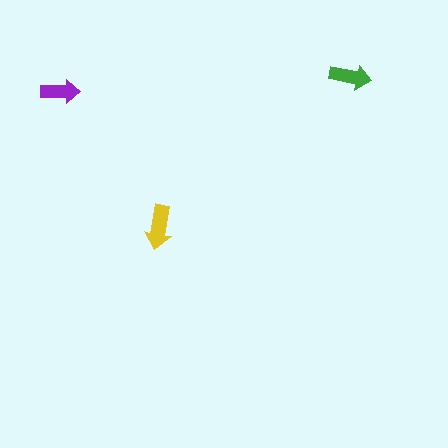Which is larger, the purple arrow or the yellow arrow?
The yellow one.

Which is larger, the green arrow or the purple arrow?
The green one.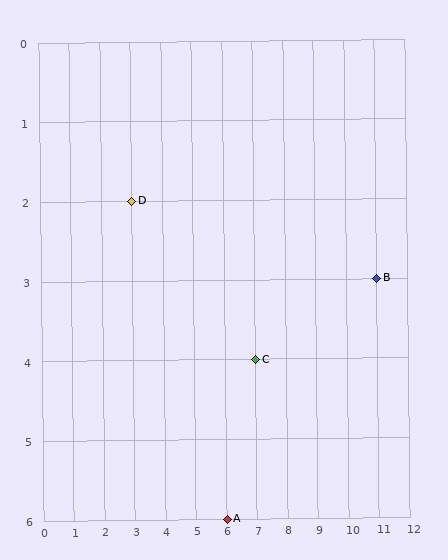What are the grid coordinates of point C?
Point C is at grid coordinates (7, 4).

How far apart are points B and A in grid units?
Points B and A are 5 columns and 3 rows apart (about 5.8 grid units diagonally).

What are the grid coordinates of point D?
Point D is at grid coordinates (3, 2).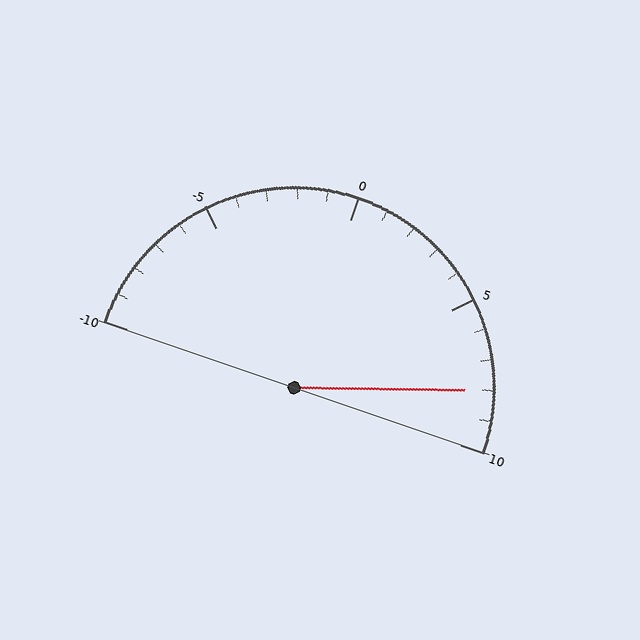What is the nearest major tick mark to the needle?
The nearest major tick mark is 10.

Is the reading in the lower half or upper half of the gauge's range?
The reading is in the upper half of the range (-10 to 10).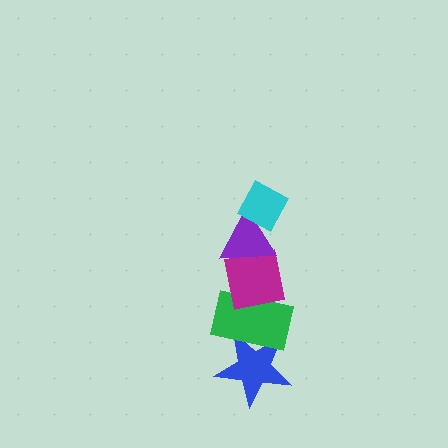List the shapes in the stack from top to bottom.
From top to bottom: the cyan diamond, the purple triangle, the magenta square, the green rectangle, the blue star.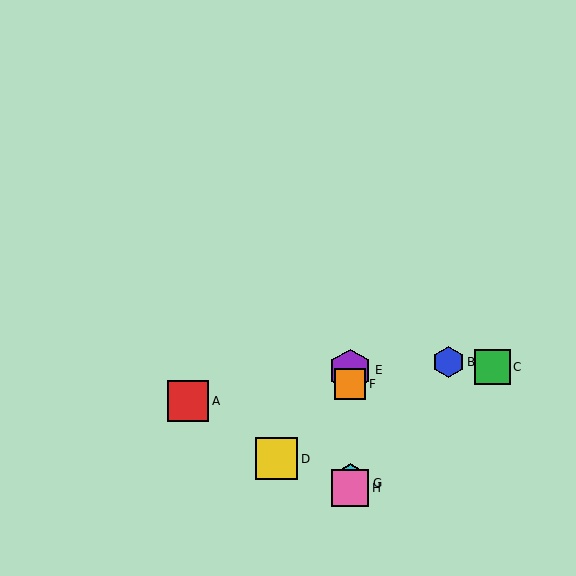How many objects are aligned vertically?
4 objects (E, F, G, H) are aligned vertically.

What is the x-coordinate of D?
Object D is at x≈277.